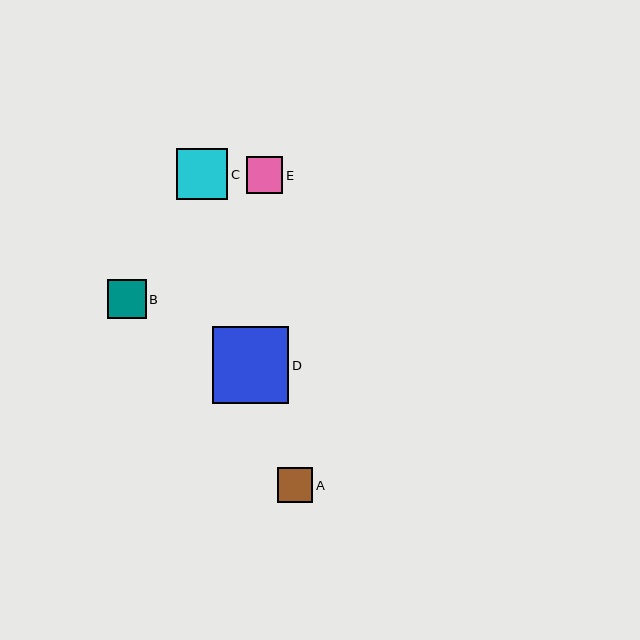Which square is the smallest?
Square A is the smallest with a size of approximately 35 pixels.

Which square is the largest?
Square D is the largest with a size of approximately 76 pixels.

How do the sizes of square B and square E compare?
Square B and square E are approximately the same size.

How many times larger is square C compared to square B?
Square C is approximately 1.3 times the size of square B.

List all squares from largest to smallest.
From largest to smallest: D, C, B, E, A.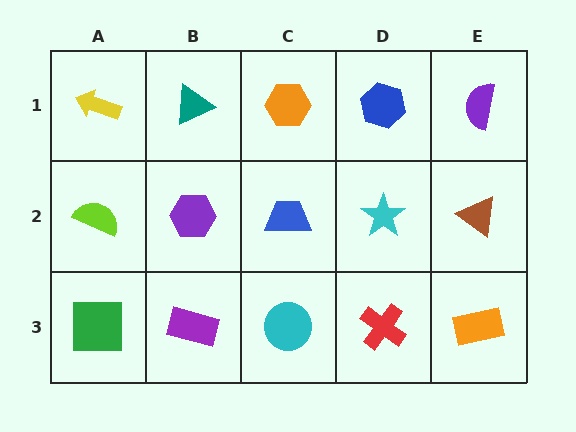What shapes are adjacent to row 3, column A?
A lime semicircle (row 2, column A), a purple rectangle (row 3, column B).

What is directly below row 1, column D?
A cyan star.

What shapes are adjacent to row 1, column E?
A brown triangle (row 2, column E), a blue hexagon (row 1, column D).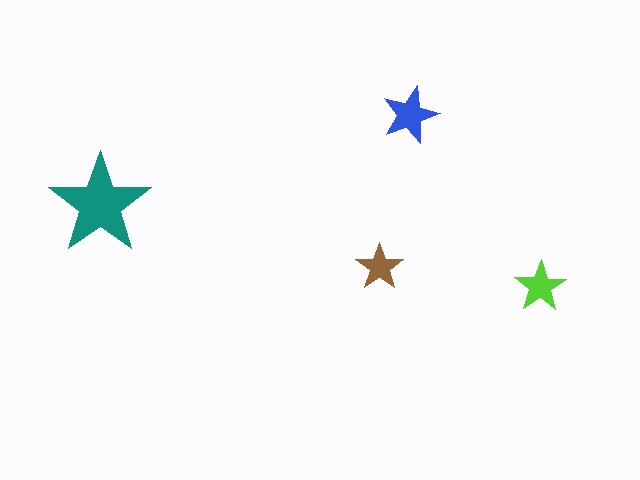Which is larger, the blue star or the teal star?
The teal one.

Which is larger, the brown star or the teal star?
The teal one.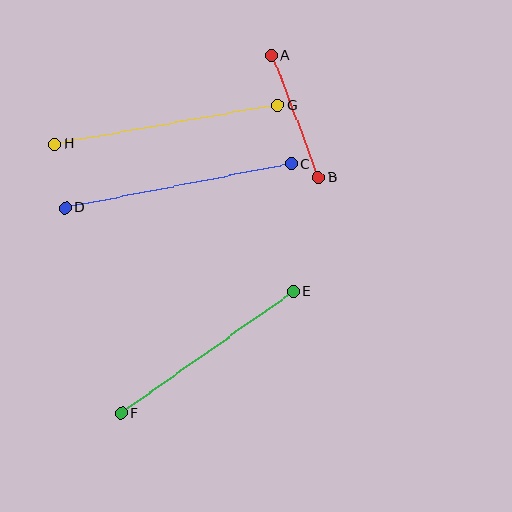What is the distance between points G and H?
The distance is approximately 226 pixels.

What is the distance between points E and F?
The distance is approximately 210 pixels.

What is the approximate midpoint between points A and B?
The midpoint is at approximately (295, 116) pixels.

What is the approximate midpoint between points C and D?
The midpoint is at approximately (178, 186) pixels.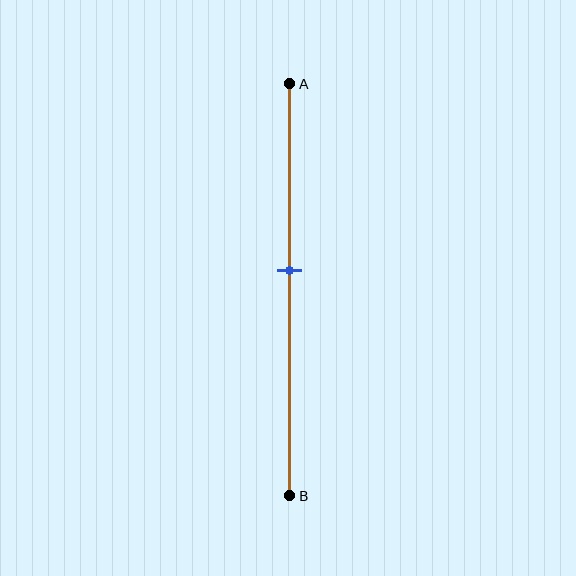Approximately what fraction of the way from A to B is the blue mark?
The blue mark is approximately 45% of the way from A to B.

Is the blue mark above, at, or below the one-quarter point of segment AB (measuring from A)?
The blue mark is below the one-quarter point of segment AB.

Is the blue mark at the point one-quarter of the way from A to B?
No, the mark is at about 45% from A, not at the 25% one-quarter point.